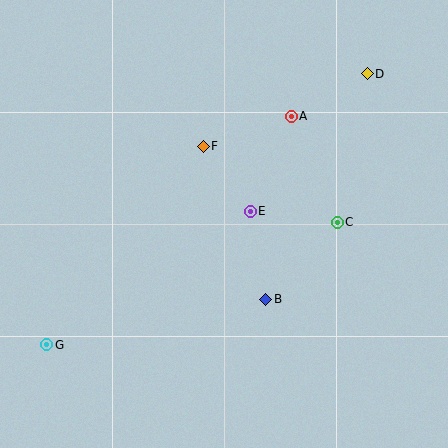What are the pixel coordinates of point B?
Point B is at (266, 299).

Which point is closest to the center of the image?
Point E at (250, 211) is closest to the center.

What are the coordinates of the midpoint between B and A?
The midpoint between B and A is at (279, 208).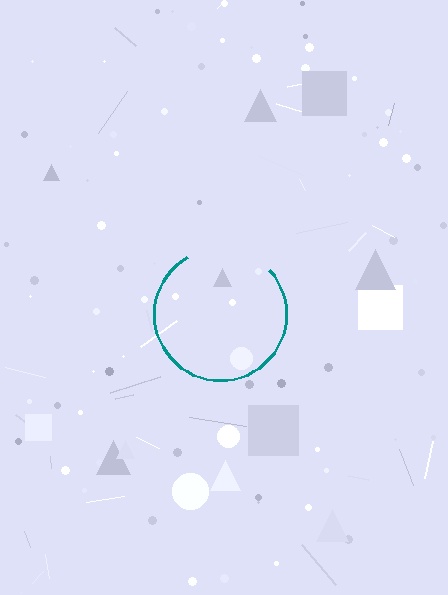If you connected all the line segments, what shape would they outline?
They would outline a circle.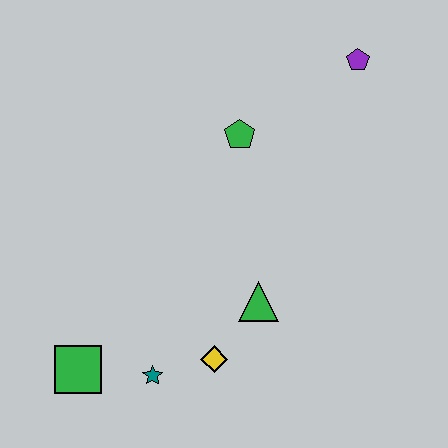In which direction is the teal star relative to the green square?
The teal star is to the right of the green square.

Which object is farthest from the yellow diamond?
The purple pentagon is farthest from the yellow diamond.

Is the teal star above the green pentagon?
No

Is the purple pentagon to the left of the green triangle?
No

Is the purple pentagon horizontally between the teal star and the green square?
No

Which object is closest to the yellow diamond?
The teal star is closest to the yellow diamond.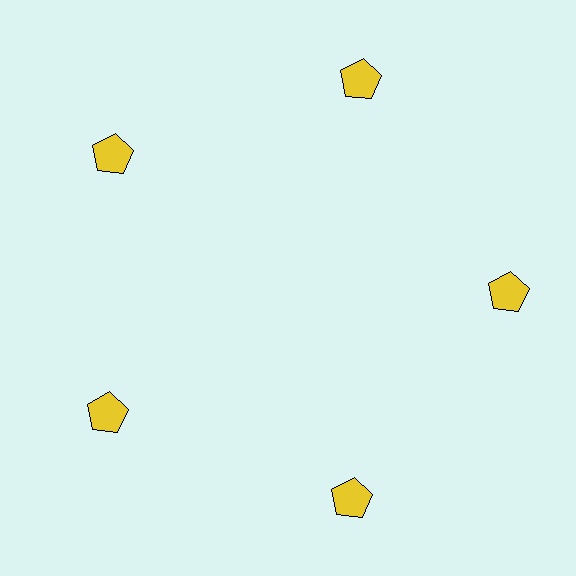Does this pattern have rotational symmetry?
Yes, this pattern has 5-fold rotational symmetry. It looks the same after rotating 72 degrees around the center.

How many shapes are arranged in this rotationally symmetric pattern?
There are 5 shapes, arranged in 5 groups of 1.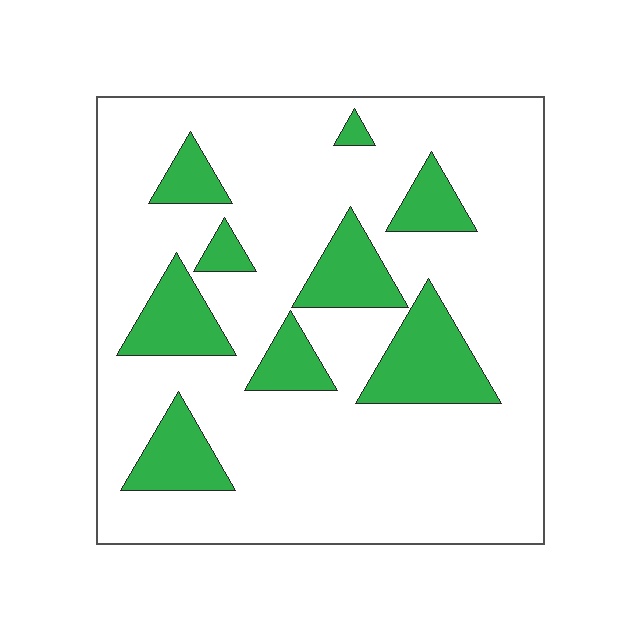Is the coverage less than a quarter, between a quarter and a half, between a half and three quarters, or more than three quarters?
Less than a quarter.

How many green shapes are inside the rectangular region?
9.